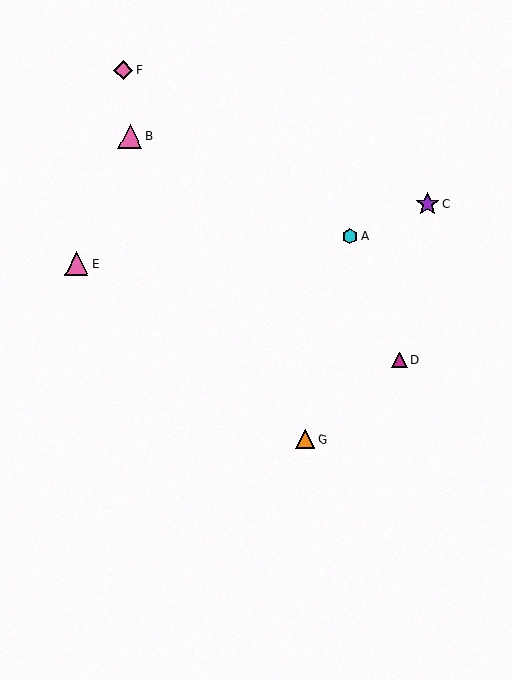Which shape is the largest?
The pink triangle (labeled E) is the largest.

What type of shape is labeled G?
Shape G is an orange triangle.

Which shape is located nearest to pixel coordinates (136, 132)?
The pink triangle (labeled B) at (130, 137) is nearest to that location.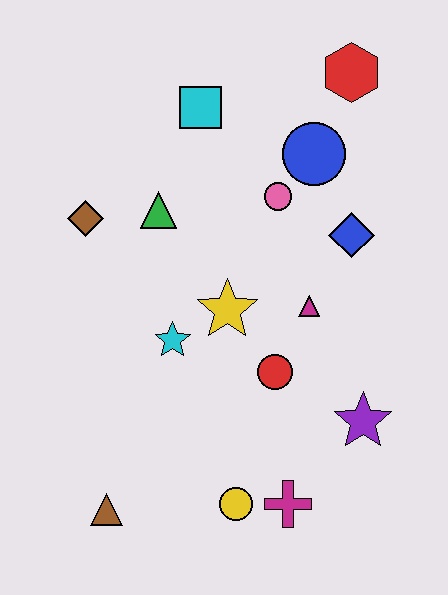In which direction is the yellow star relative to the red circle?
The yellow star is above the red circle.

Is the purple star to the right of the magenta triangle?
Yes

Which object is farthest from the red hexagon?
The brown triangle is farthest from the red hexagon.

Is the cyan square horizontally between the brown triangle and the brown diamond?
No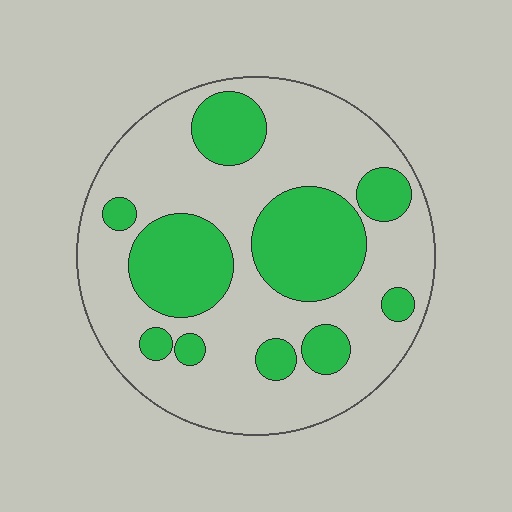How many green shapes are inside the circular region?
10.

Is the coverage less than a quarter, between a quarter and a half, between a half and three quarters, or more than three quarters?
Between a quarter and a half.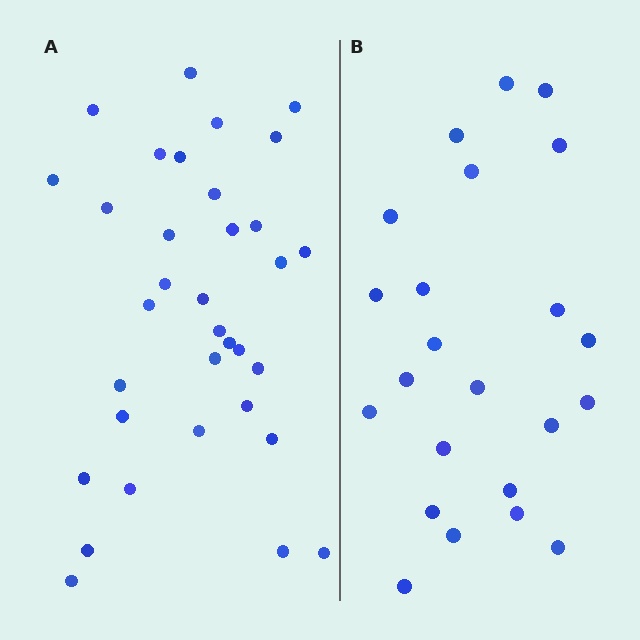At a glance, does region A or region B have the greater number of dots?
Region A (the left region) has more dots.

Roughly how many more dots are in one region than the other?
Region A has roughly 12 or so more dots than region B.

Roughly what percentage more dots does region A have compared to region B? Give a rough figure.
About 50% more.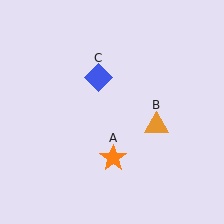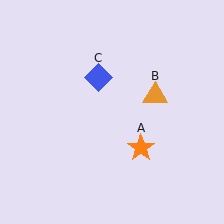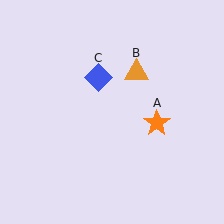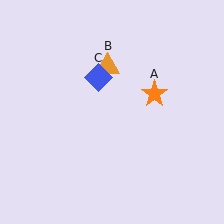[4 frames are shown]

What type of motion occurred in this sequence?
The orange star (object A), orange triangle (object B) rotated counterclockwise around the center of the scene.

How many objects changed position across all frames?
2 objects changed position: orange star (object A), orange triangle (object B).